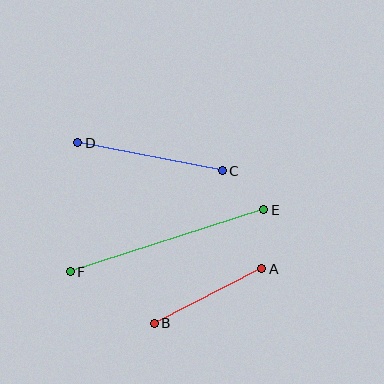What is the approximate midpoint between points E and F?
The midpoint is at approximately (167, 241) pixels.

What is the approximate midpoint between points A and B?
The midpoint is at approximately (208, 296) pixels.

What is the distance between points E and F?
The distance is approximately 203 pixels.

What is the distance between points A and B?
The distance is approximately 121 pixels.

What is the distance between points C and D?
The distance is approximately 147 pixels.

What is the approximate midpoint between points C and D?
The midpoint is at approximately (150, 157) pixels.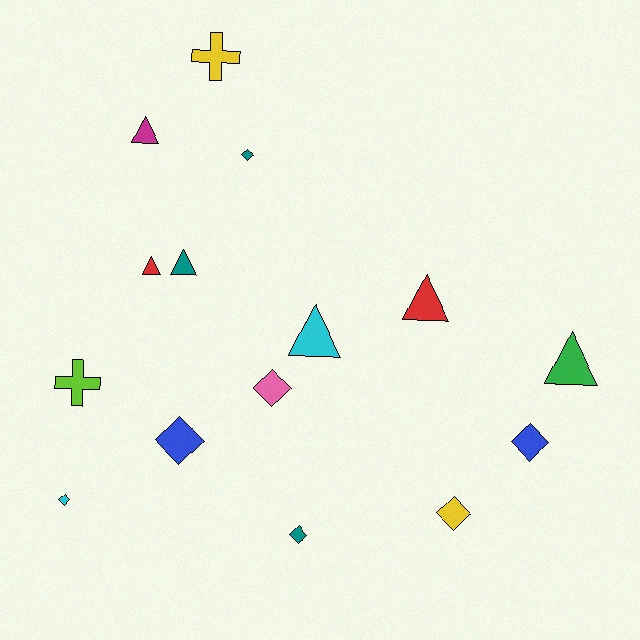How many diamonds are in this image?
There are 7 diamonds.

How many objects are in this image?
There are 15 objects.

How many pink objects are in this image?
There is 1 pink object.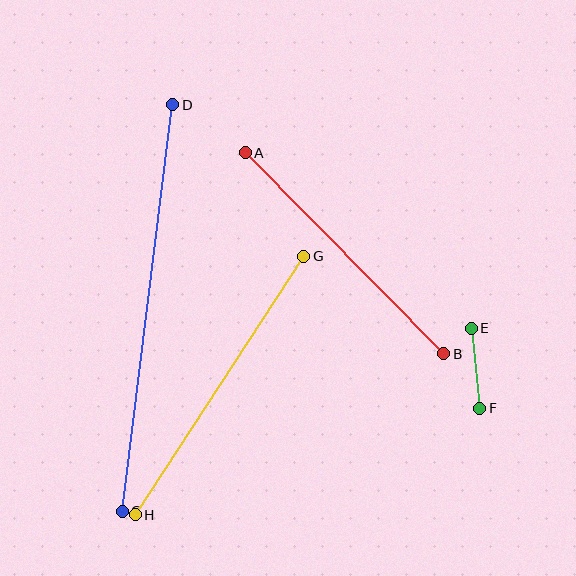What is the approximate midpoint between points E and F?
The midpoint is at approximately (476, 368) pixels.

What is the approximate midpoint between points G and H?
The midpoint is at approximately (219, 385) pixels.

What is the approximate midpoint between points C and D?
The midpoint is at approximately (147, 308) pixels.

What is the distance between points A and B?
The distance is approximately 282 pixels.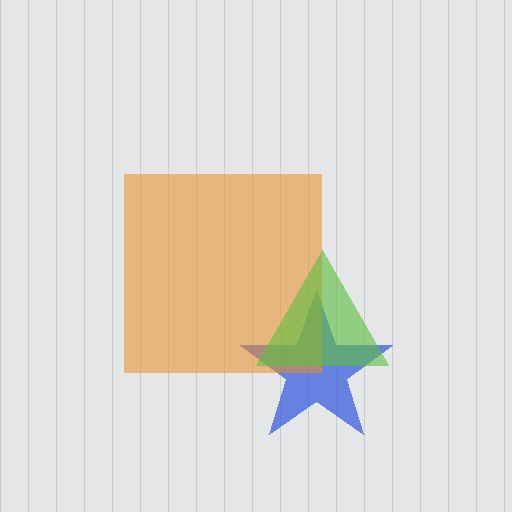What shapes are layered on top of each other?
The layered shapes are: a blue star, an orange square, a lime triangle.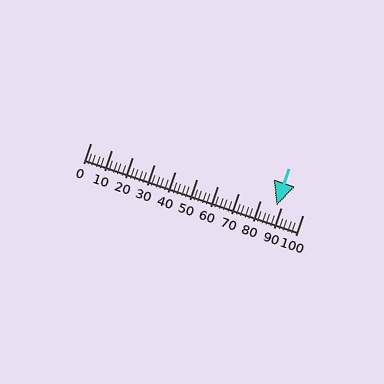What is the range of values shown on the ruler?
The ruler shows values from 0 to 100.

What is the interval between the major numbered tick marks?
The major tick marks are spaced 10 units apart.